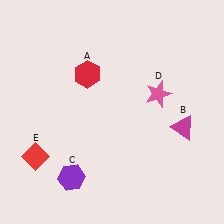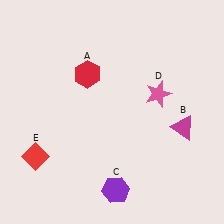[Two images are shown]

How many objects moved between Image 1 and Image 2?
1 object moved between the two images.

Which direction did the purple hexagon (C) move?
The purple hexagon (C) moved right.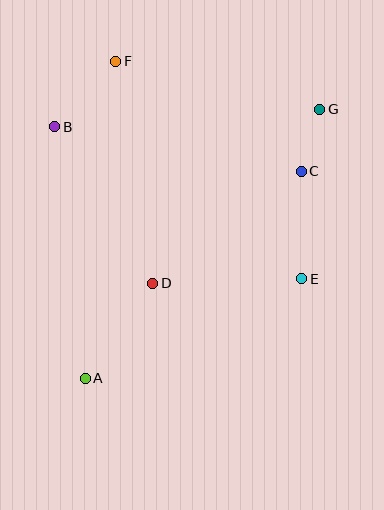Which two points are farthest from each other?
Points A and G are farthest from each other.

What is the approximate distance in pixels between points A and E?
The distance between A and E is approximately 239 pixels.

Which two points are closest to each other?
Points C and G are closest to each other.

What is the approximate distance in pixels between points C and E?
The distance between C and E is approximately 108 pixels.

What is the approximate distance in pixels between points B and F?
The distance between B and F is approximately 89 pixels.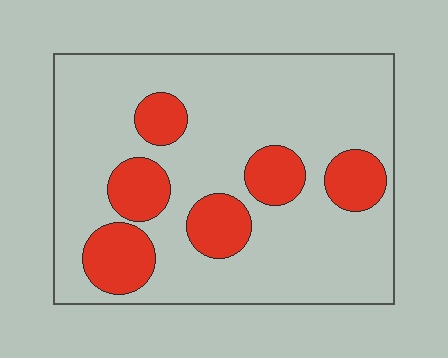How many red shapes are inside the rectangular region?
6.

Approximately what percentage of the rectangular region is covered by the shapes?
Approximately 20%.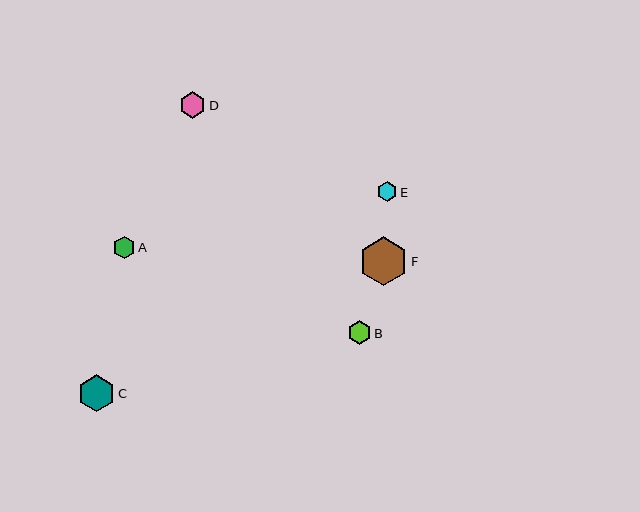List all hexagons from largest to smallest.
From largest to smallest: F, C, D, B, A, E.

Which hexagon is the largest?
Hexagon F is the largest with a size of approximately 49 pixels.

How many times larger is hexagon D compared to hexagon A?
Hexagon D is approximately 1.2 times the size of hexagon A.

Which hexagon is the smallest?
Hexagon E is the smallest with a size of approximately 20 pixels.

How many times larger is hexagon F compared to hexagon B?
Hexagon F is approximately 2.1 times the size of hexagon B.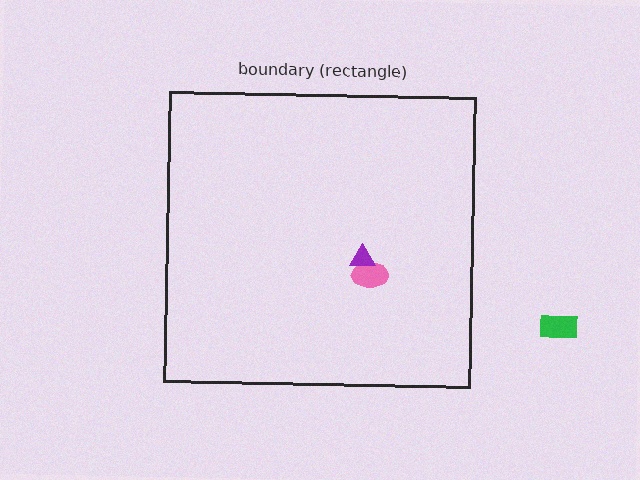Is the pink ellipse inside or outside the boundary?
Inside.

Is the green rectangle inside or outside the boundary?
Outside.